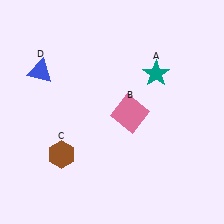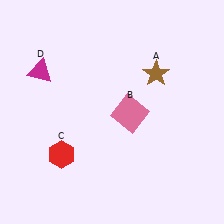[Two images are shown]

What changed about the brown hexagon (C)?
In Image 1, C is brown. In Image 2, it changed to red.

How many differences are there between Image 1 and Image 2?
There are 3 differences between the two images.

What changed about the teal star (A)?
In Image 1, A is teal. In Image 2, it changed to brown.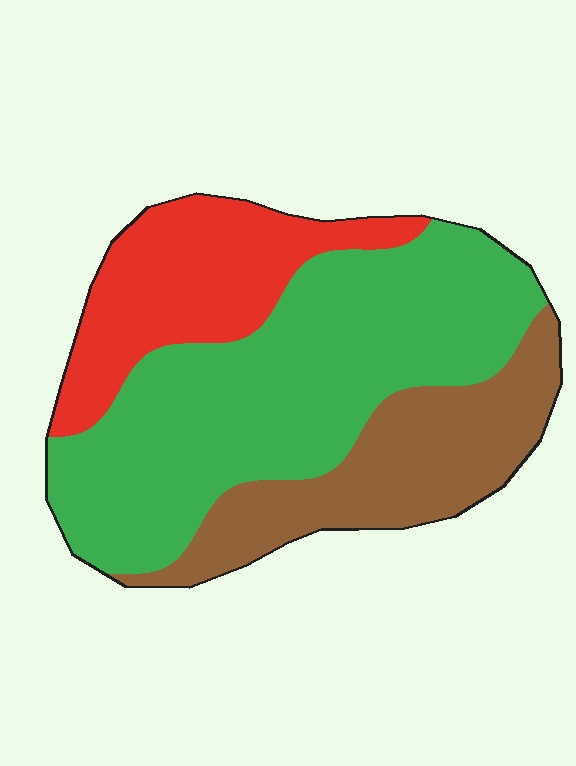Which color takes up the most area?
Green, at roughly 50%.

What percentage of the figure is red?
Red covers 23% of the figure.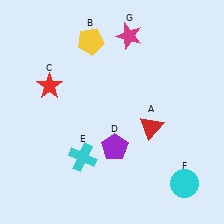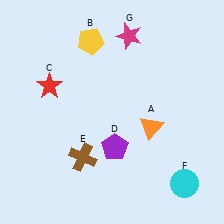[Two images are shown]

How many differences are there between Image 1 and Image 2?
There are 2 differences between the two images.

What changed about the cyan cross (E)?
In Image 1, E is cyan. In Image 2, it changed to brown.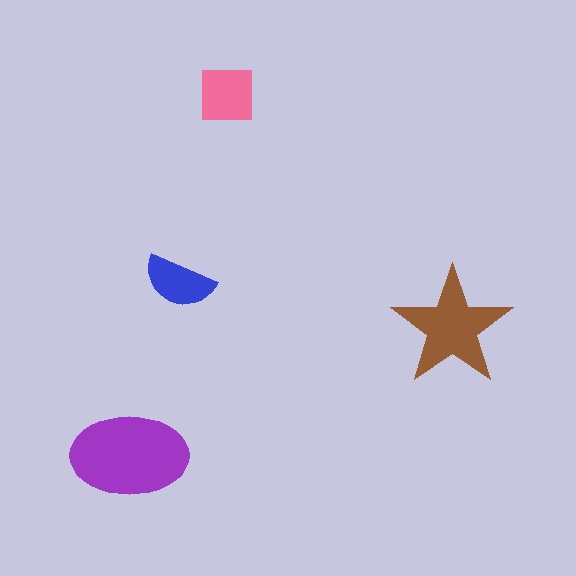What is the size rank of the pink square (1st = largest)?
3rd.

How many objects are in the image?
There are 4 objects in the image.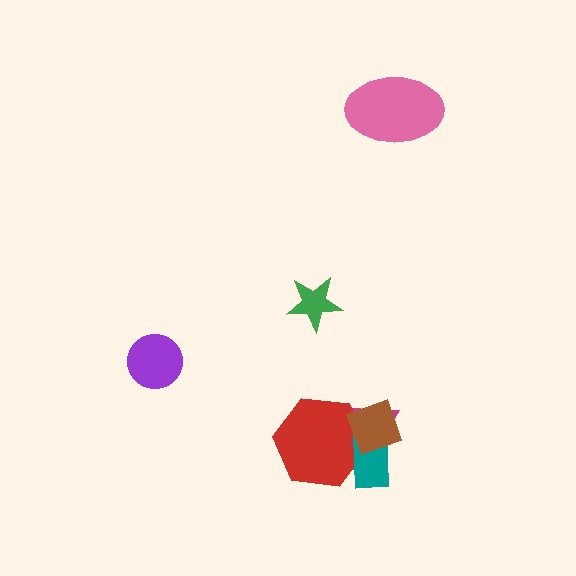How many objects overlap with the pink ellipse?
0 objects overlap with the pink ellipse.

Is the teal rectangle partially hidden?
Yes, it is partially covered by another shape.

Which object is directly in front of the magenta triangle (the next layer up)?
The red hexagon is directly in front of the magenta triangle.